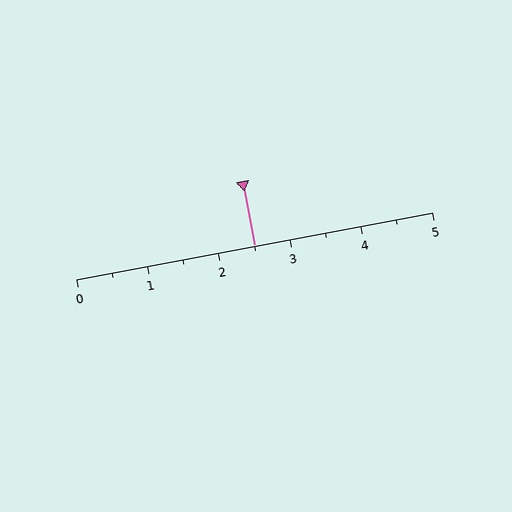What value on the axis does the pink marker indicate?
The marker indicates approximately 2.5.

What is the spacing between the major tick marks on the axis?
The major ticks are spaced 1 apart.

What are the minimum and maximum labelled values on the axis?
The axis runs from 0 to 5.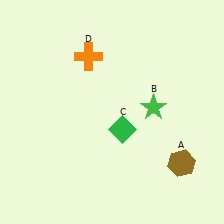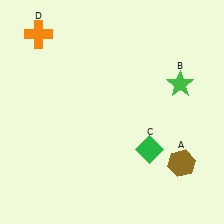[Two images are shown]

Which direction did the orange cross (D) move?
The orange cross (D) moved left.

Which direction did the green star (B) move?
The green star (B) moved right.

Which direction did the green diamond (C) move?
The green diamond (C) moved right.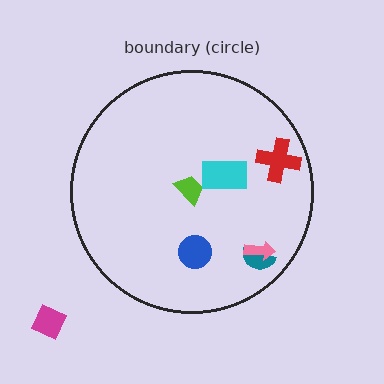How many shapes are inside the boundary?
6 inside, 1 outside.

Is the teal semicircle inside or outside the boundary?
Inside.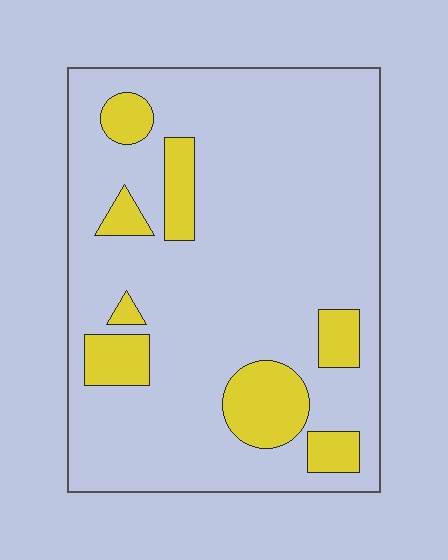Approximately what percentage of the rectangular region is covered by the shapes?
Approximately 15%.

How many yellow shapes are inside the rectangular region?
8.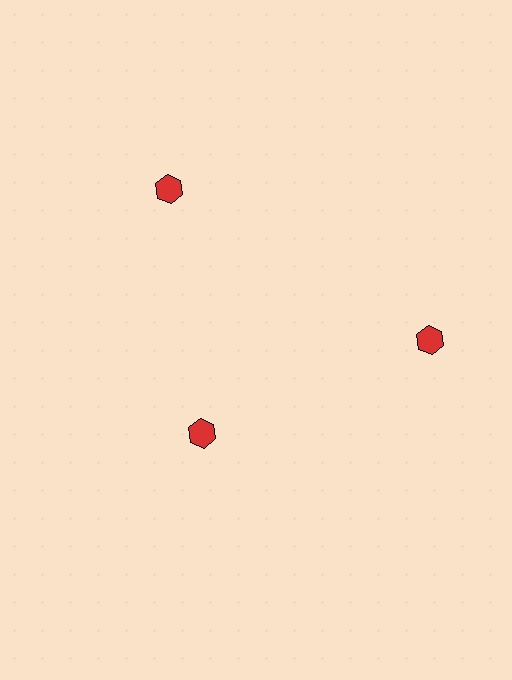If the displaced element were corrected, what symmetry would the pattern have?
It would have 3-fold rotational symmetry — the pattern would map onto itself every 120 degrees.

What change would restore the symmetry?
The symmetry would be restored by moving it outward, back onto the ring so that all 3 hexagons sit at equal angles and equal distance from the center.